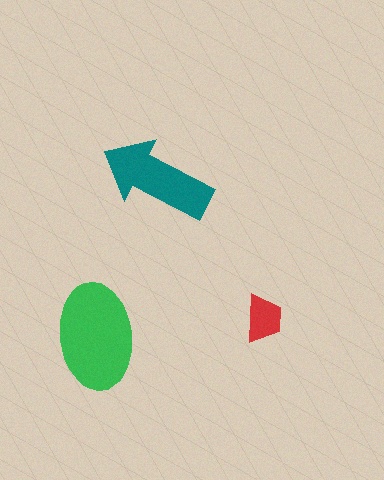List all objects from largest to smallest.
The green ellipse, the teal arrow, the red trapezoid.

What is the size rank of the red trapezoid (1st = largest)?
3rd.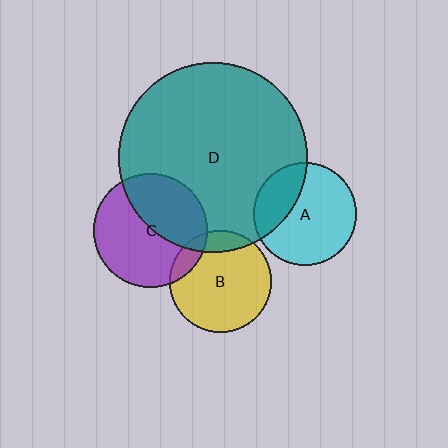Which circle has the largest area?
Circle D (teal).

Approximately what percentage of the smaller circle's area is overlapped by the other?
Approximately 30%.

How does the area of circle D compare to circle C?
Approximately 2.8 times.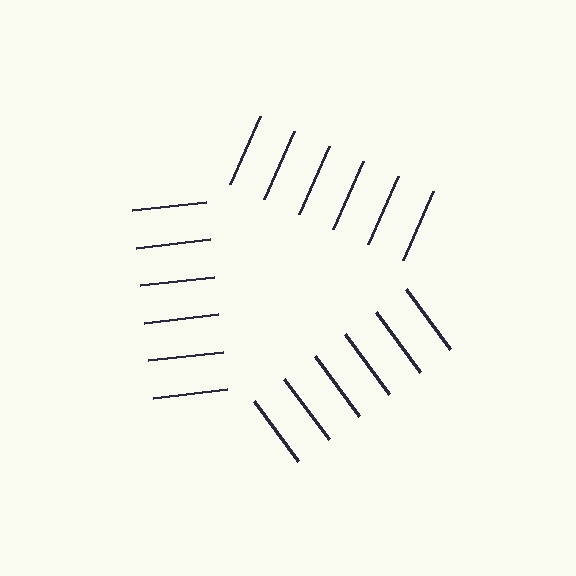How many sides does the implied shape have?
3 sides — the line-ends trace a triangle.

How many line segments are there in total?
18 — 6 along each of the 3 edges.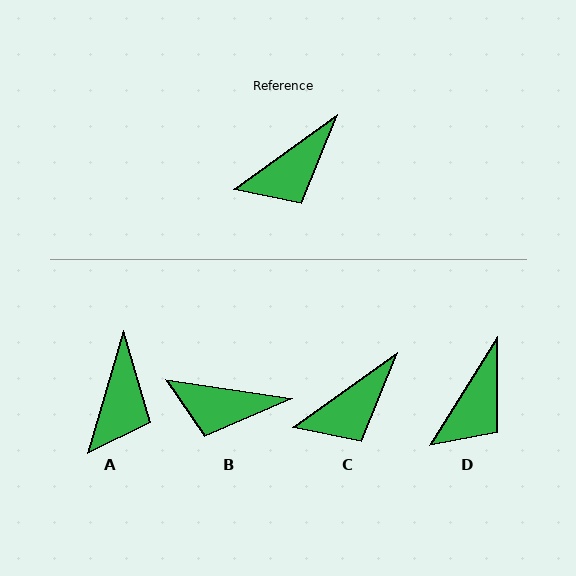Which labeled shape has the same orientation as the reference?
C.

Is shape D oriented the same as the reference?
No, it is off by about 22 degrees.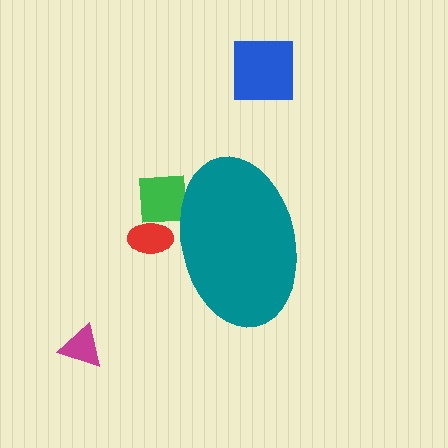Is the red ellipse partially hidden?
Yes, the red ellipse is partially hidden behind the teal ellipse.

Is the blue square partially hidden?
No, the blue square is fully visible.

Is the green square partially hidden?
Yes, the green square is partially hidden behind the teal ellipse.